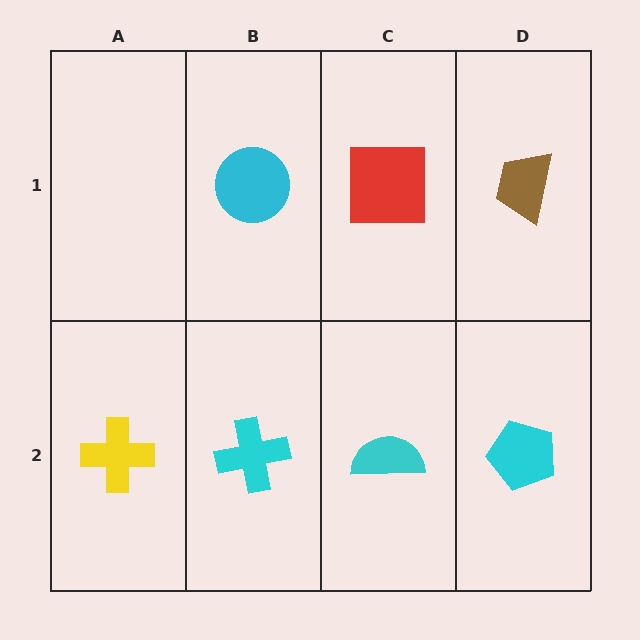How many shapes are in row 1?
3 shapes.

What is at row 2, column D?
A cyan pentagon.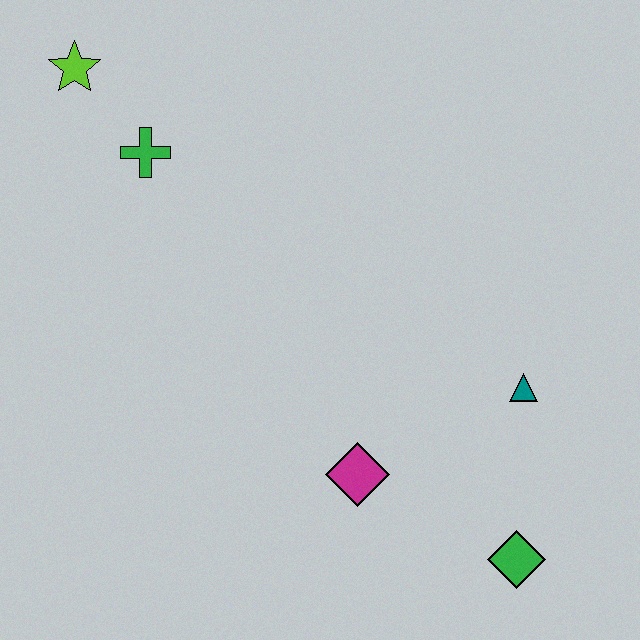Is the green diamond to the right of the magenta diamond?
Yes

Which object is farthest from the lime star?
The green diamond is farthest from the lime star.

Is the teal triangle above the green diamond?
Yes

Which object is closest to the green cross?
The lime star is closest to the green cross.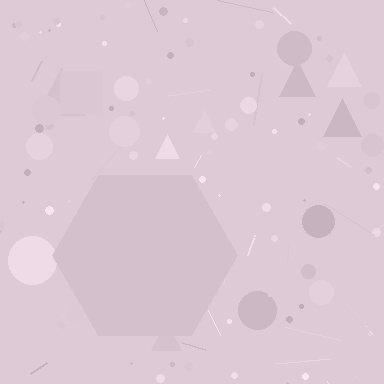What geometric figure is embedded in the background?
A hexagon is embedded in the background.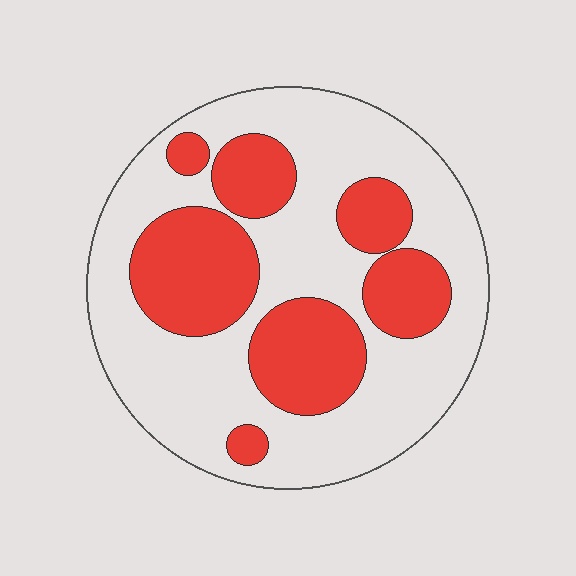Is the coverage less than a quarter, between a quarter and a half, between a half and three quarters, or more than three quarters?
Between a quarter and a half.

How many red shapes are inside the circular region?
7.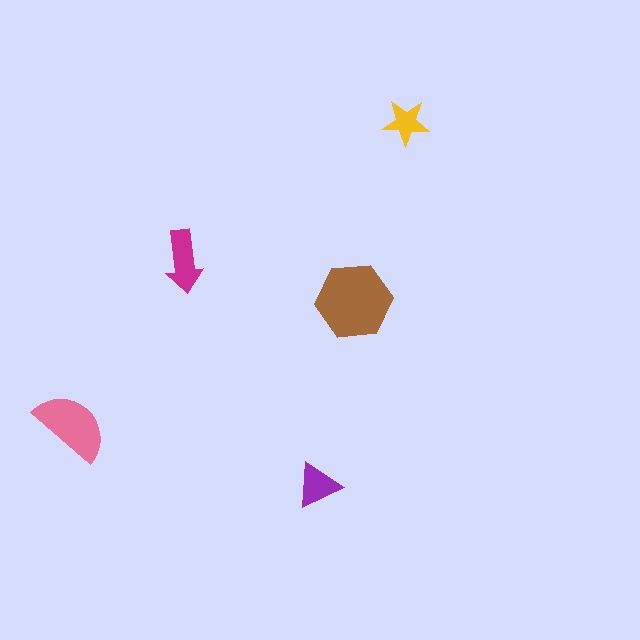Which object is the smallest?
The yellow star.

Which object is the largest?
The brown hexagon.